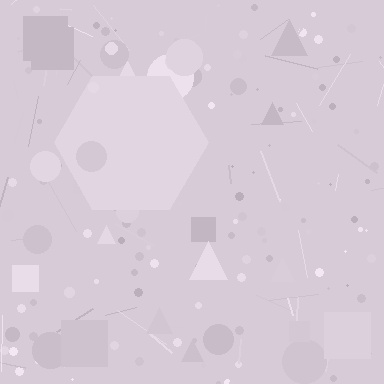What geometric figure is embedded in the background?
A hexagon is embedded in the background.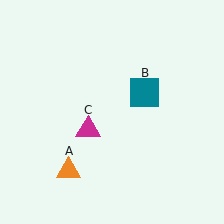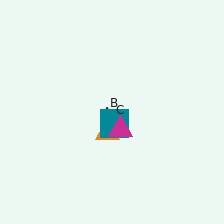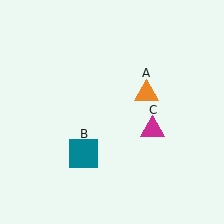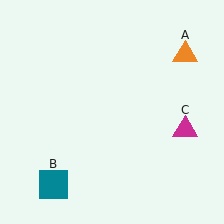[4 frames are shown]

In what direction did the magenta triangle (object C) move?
The magenta triangle (object C) moved right.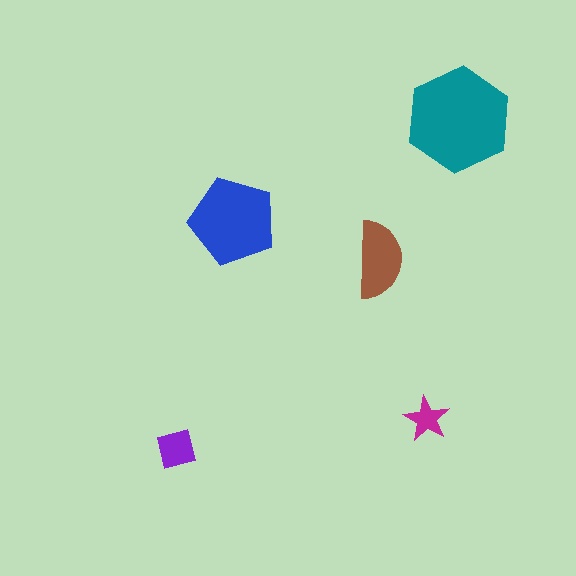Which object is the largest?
The teal hexagon.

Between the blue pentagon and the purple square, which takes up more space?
The blue pentagon.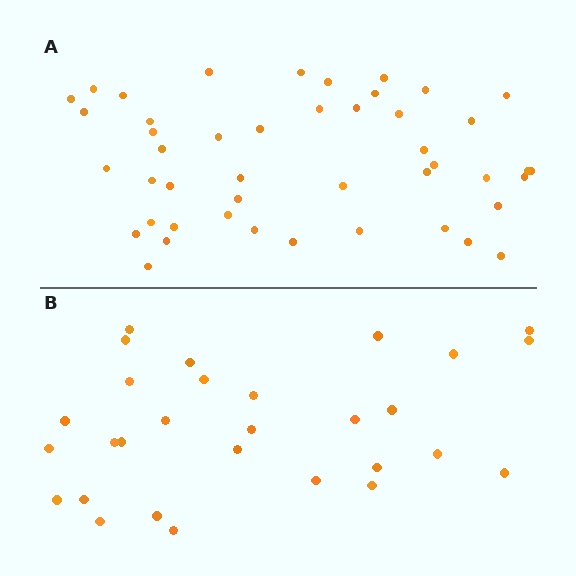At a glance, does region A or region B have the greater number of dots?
Region A (the top region) has more dots.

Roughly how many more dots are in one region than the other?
Region A has approximately 15 more dots than region B.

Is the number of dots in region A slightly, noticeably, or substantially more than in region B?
Region A has substantially more. The ratio is roughly 1.6 to 1.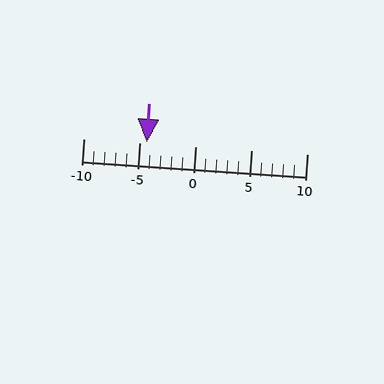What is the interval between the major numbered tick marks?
The major tick marks are spaced 5 units apart.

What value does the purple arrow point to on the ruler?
The purple arrow points to approximately -4.